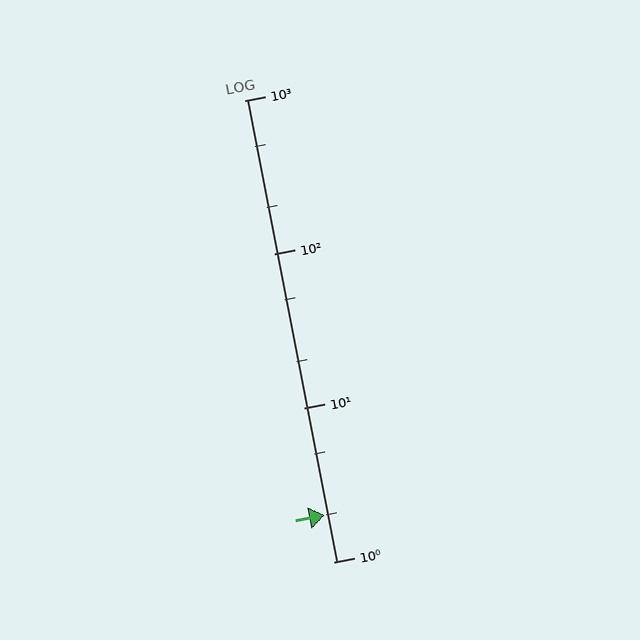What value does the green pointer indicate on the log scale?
The pointer indicates approximately 2.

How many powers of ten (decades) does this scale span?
The scale spans 3 decades, from 1 to 1000.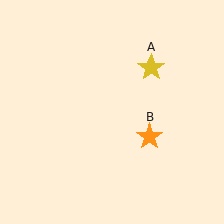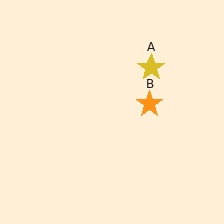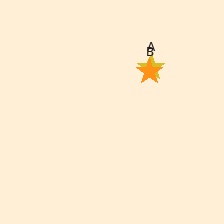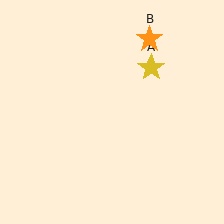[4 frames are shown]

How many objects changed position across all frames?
1 object changed position: orange star (object B).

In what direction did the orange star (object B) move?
The orange star (object B) moved up.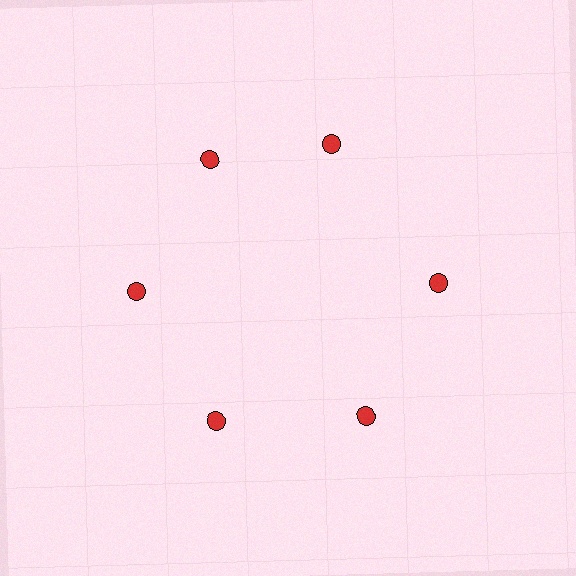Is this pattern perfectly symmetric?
No. The 6 red circles are arranged in a ring, but one element near the 1 o'clock position is rotated out of alignment along the ring, breaking the 6-fold rotational symmetry.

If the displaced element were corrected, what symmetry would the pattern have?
It would have 6-fold rotational symmetry — the pattern would map onto itself every 60 degrees.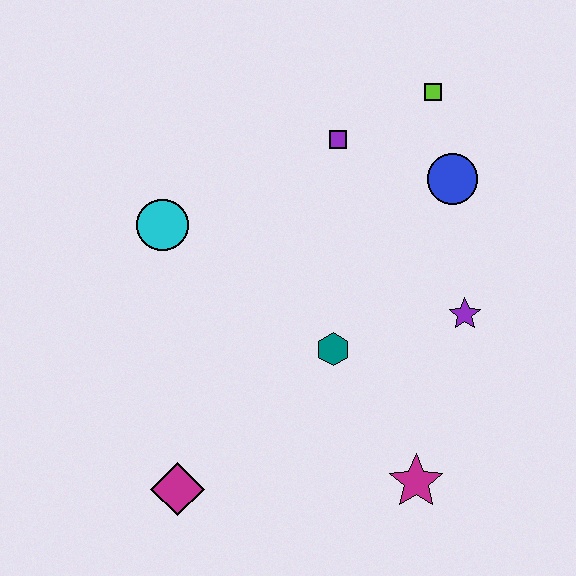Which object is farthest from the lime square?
The magenta diamond is farthest from the lime square.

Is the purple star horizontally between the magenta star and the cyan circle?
No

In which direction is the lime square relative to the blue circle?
The lime square is above the blue circle.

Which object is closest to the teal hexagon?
The purple star is closest to the teal hexagon.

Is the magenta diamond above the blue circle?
No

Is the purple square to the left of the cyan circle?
No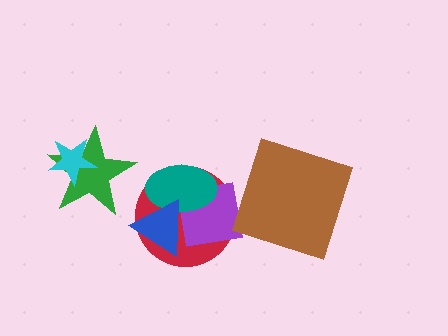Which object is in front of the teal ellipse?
The blue triangle is in front of the teal ellipse.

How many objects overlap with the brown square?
0 objects overlap with the brown square.